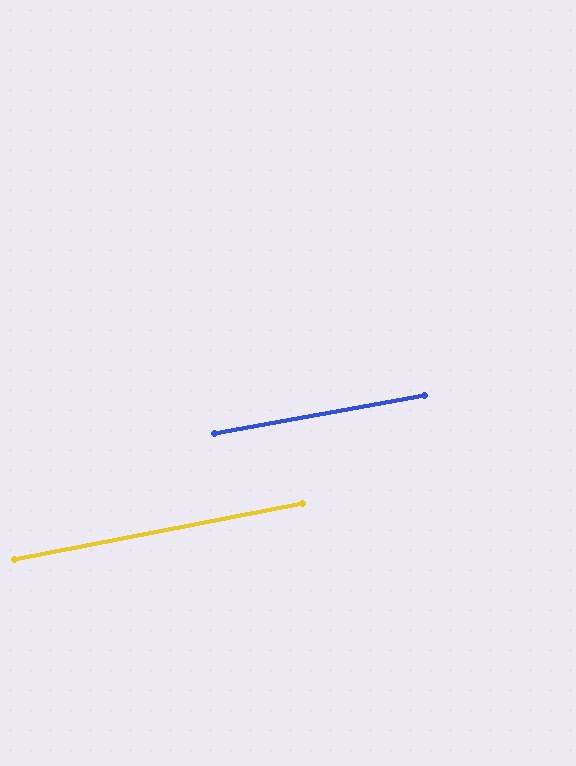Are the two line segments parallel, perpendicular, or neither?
Parallel — their directions differ by only 1.0°.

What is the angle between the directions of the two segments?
Approximately 1 degree.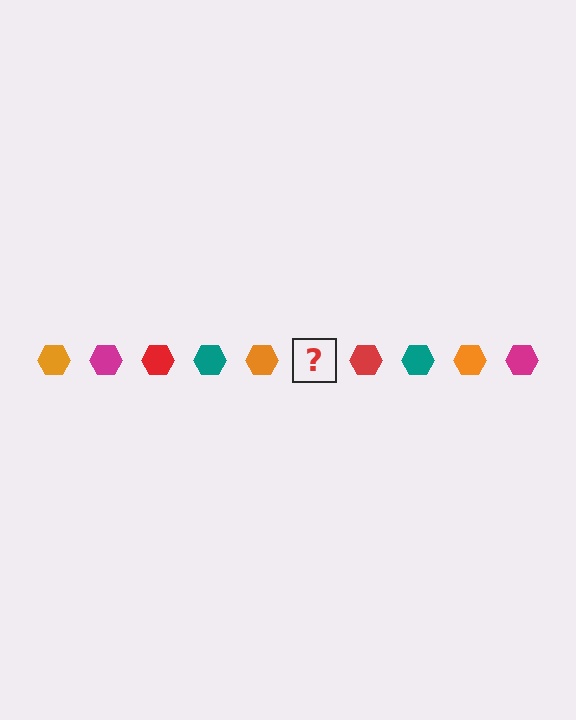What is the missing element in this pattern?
The missing element is a magenta hexagon.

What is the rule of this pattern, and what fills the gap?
The rule is that the pattern cycles through orange, magenta, red, teal hexagons. The gap should be filled with a magenta hexagon.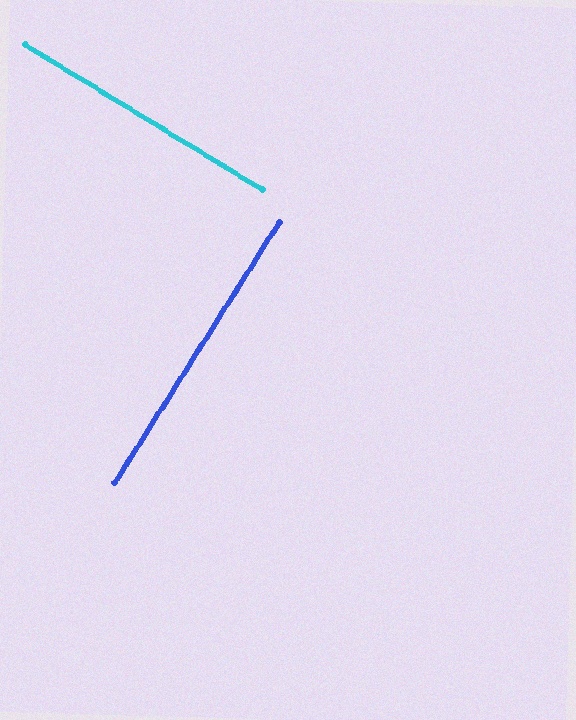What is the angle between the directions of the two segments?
Approximately 89 degrees.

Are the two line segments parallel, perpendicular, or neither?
Perpendicular — they meet at approximately 89°.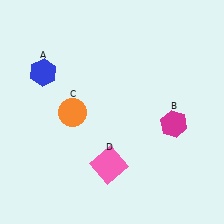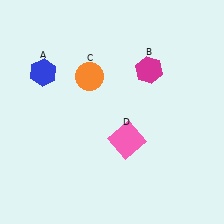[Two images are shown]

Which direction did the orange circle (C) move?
The orange circle (C) moved up.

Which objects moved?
The objects that moved are: the magenta hexagon (B), the orange circle (C), the pink square (D).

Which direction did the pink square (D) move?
The pink square (D) moved up.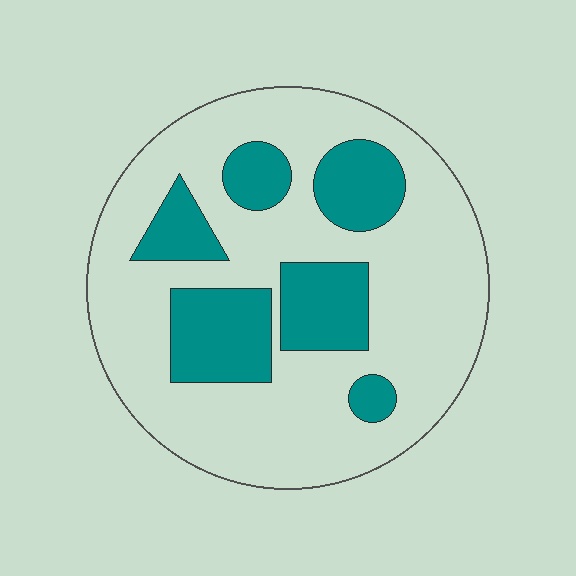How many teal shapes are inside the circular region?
6.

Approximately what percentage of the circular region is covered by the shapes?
Approximately 25%.